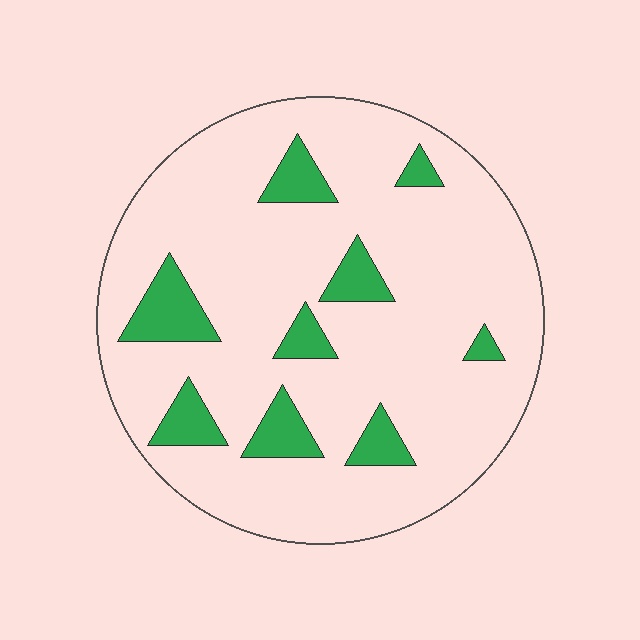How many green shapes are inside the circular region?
9.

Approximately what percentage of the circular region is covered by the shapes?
Approximately 15%.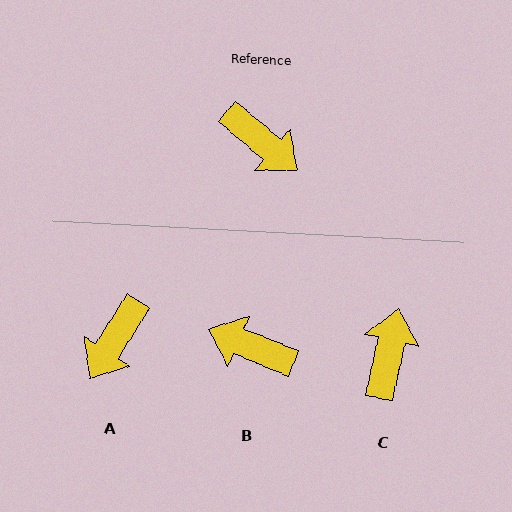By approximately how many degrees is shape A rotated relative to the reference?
Approximately 82 degrees clockwise.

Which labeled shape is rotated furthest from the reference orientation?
B, about 162 degrees away.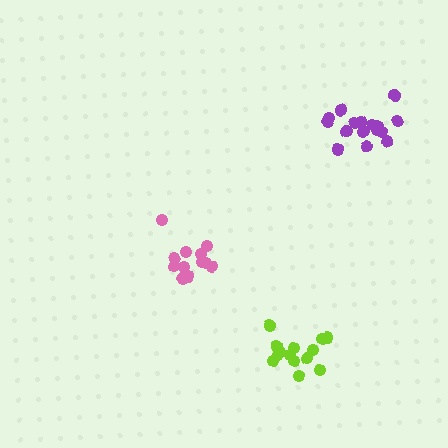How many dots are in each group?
Group 1: 13 dots, Group 2: 17 dots, Group 3: 14 dots (44 total).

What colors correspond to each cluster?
The clusters are colored: pink, purple, lime.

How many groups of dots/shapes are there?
There are 3 groups.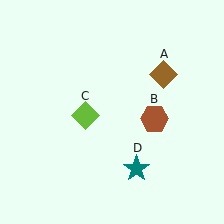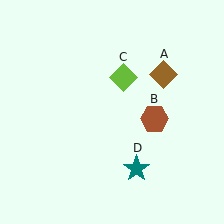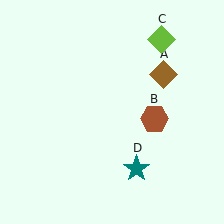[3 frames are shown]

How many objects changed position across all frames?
1 object changed position: lime diamond (object C).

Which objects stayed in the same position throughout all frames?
Brown diamond (object A) and brown hexagon (object B) and teal star (object D) remained stationary.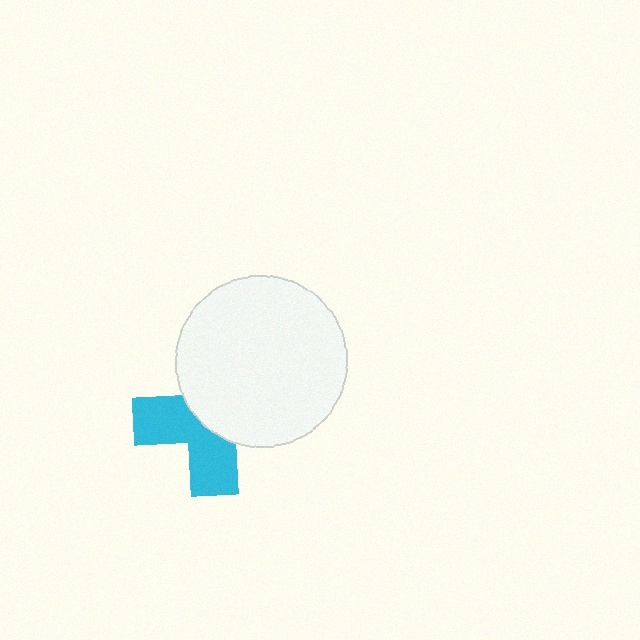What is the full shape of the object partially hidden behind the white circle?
The partially hidden object is a cyan cross.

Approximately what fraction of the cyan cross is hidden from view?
Roughly 55% of the cyan cross is hidden behind the white circle.